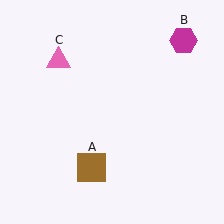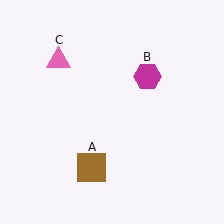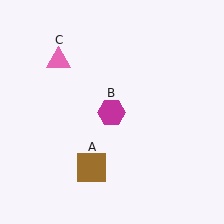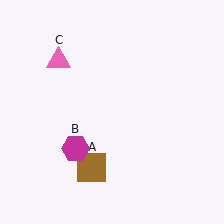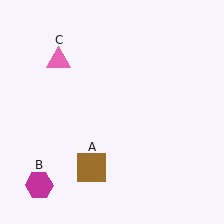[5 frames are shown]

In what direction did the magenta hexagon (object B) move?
The magenta hexagon (object B) moved down and to the left.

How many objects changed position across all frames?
1 object changed position: magenta hexagon (object B).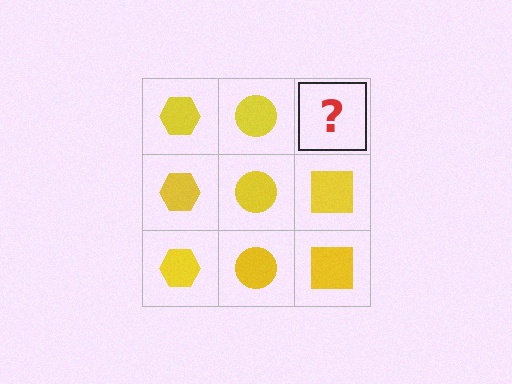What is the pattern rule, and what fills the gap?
The rule is that each column has a consistent shape. The gap should be filled with a yellow square.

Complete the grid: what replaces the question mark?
The question mark should be replaced with a yellow square.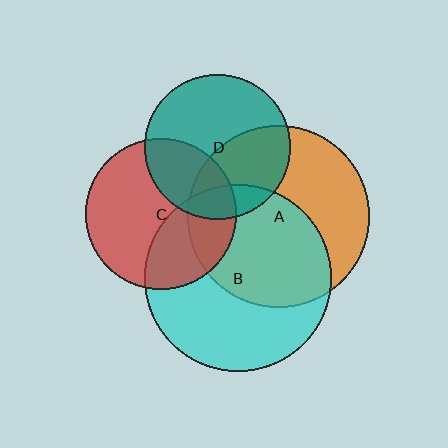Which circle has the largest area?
Circle B (cyan).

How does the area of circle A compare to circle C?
Approximately 1.5 times.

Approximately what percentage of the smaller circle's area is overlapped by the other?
Approximately 15%.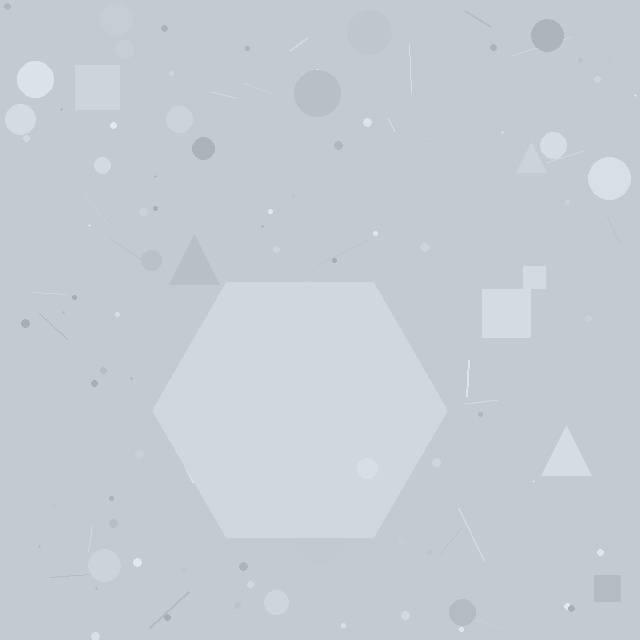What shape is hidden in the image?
A hexagon is hidden in the image.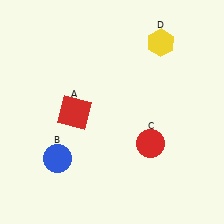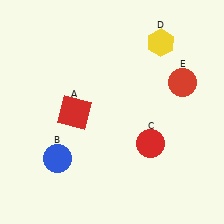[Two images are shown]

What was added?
A red circle (E) was added in Image 2.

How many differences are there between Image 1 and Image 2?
There is 1 difference between the two images.